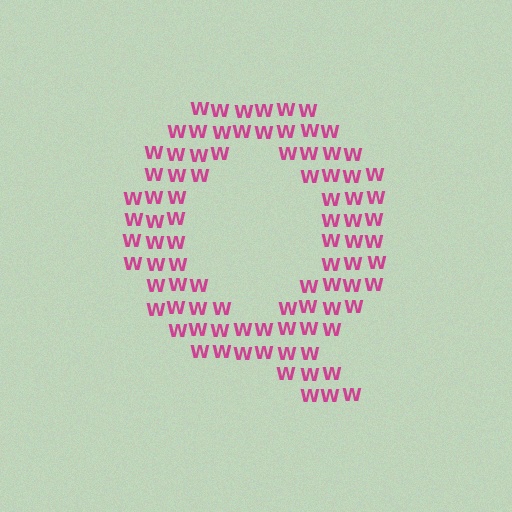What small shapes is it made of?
It is made of small letter W's.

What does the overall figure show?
The overall figure shows the letter Q.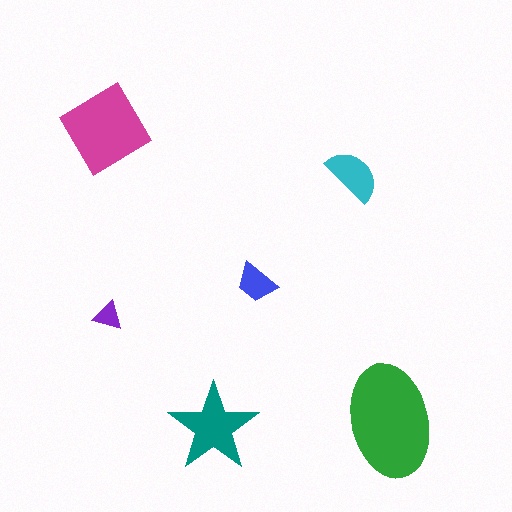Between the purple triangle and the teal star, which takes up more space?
The teal star.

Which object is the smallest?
The purple triangle.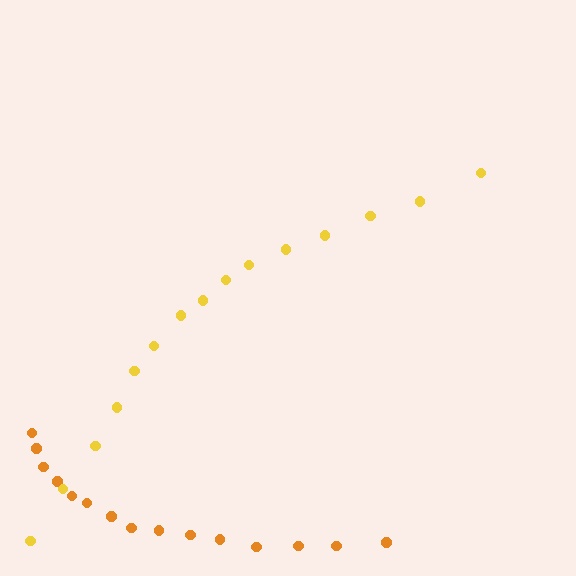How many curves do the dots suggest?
There are 2 distinct paths.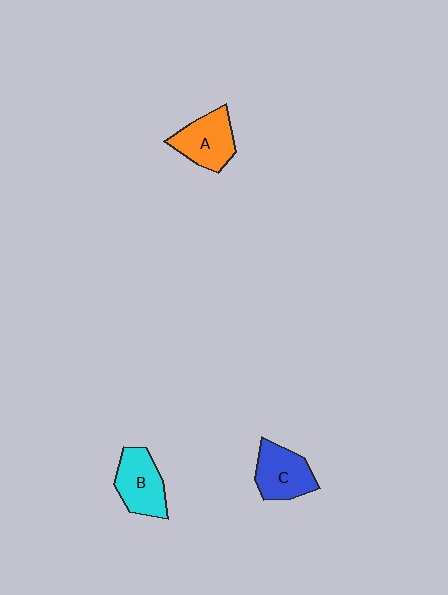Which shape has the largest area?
Shape A (orange).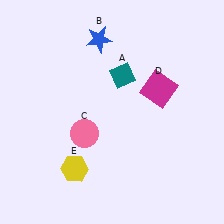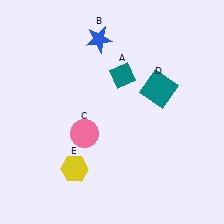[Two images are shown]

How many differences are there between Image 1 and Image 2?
There is 1 difference between the two images.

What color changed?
The square (D) changed from magenta in Image 1 to teal in Image 2.